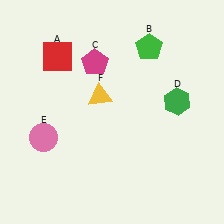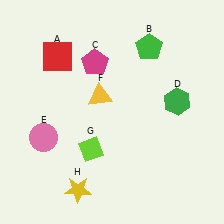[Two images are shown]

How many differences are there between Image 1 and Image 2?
There are 2 differences between the two images.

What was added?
A lime diamond (G), a yellow star (H) were added in Image 2.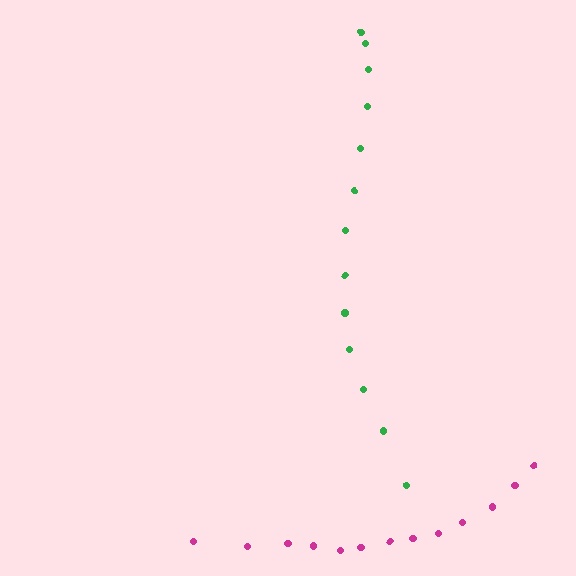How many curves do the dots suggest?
There are 2 distinct paths.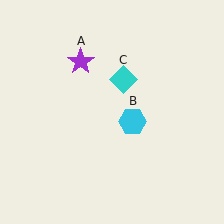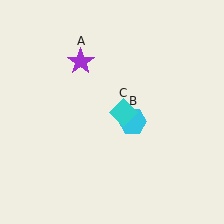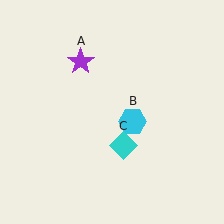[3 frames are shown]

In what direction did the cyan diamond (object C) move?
The cyan diamond (object C) moved down.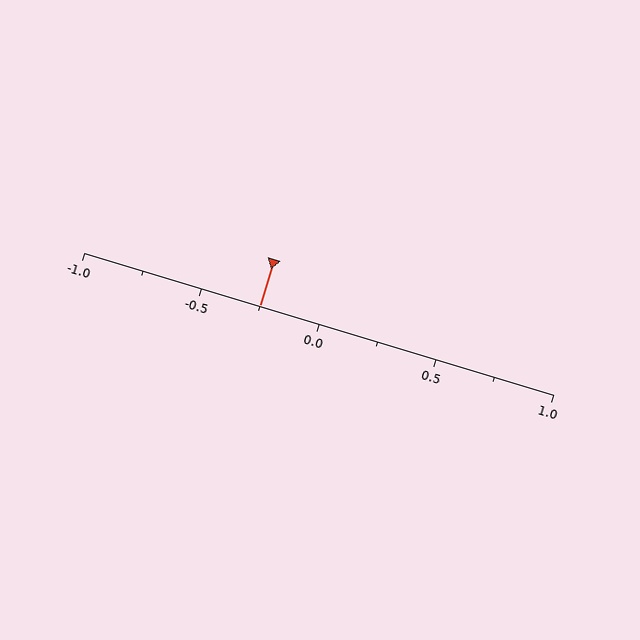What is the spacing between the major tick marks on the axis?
The major ticks are spaced 0.5 apart.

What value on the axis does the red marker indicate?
The marker indicates approximately -0.25.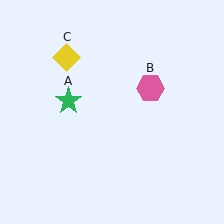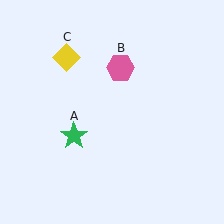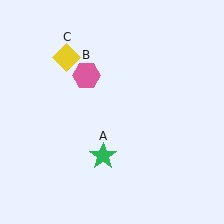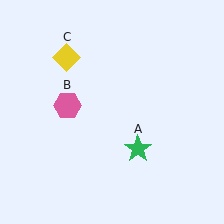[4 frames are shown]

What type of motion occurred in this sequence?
The green star (object A), pink hexagon (object B) rotated counterclockwise around the center of the scene.